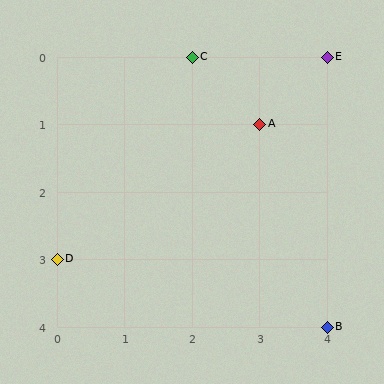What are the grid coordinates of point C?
Point C is at grid coordinates (2, 0).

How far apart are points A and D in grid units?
Points A and D are 3 columns and 2 rows apart (about 3.6 grid units diagonally).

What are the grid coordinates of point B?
Point B is at grid coordinates (4, 4).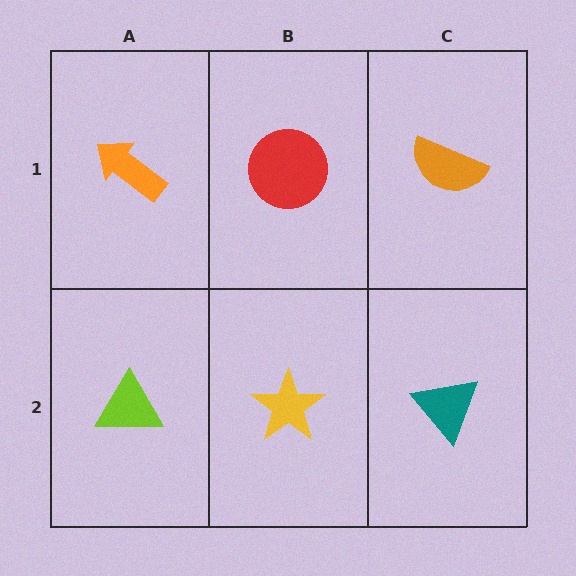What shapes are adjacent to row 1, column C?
A teal triangle (row 2, column C), a red circle (row 1, column B).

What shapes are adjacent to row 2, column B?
A red circle (row 1, column B), a lime triangle (row 2, column A), a teal triangle (row 2, column C).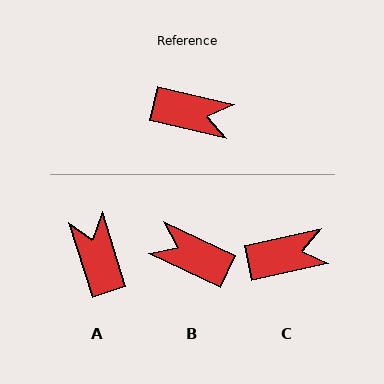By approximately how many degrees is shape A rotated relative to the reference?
Approximately 121 degrees counter-clockwise.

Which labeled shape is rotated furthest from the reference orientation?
B, about 168 degrees away.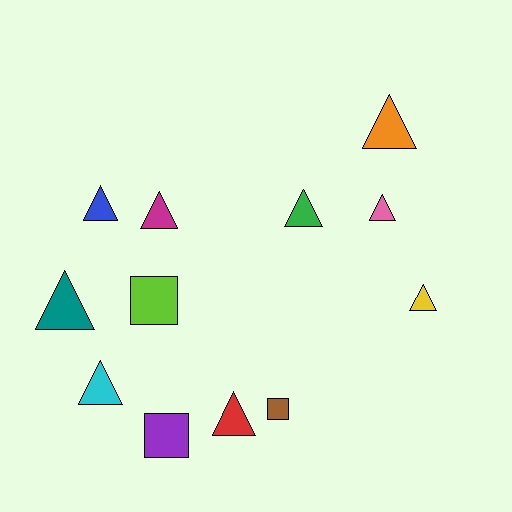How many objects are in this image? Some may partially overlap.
There are 12 objects.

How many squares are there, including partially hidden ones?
There are 3 squares.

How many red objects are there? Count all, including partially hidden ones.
There is 1 red object.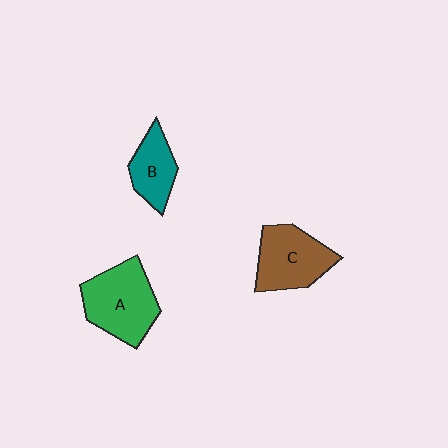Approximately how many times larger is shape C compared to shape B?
Approximately 1.5 times.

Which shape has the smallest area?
Shape B (teal).